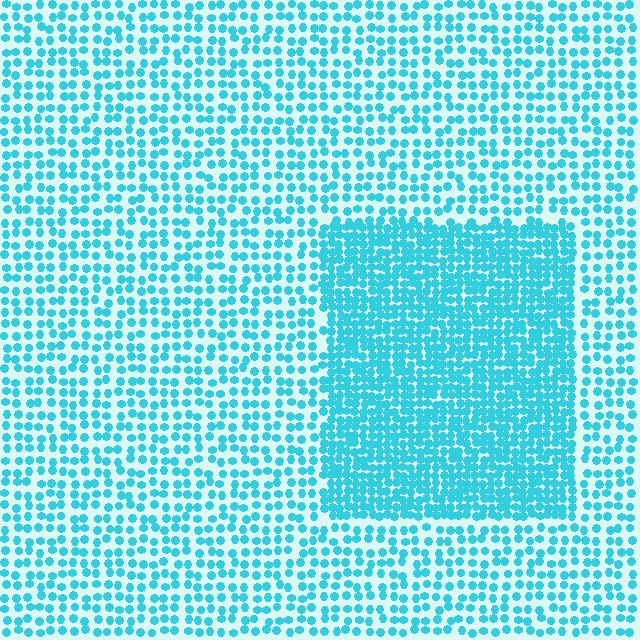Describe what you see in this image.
The image contains small cyan elements arranged at two different densities. A rectangle-shaped region is visible where the elements are more densely packed than the surrounding area.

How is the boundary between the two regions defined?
The boundary is defined by a change in element density (approximately 2.0x ratio). All elements are the same color, size, and shape.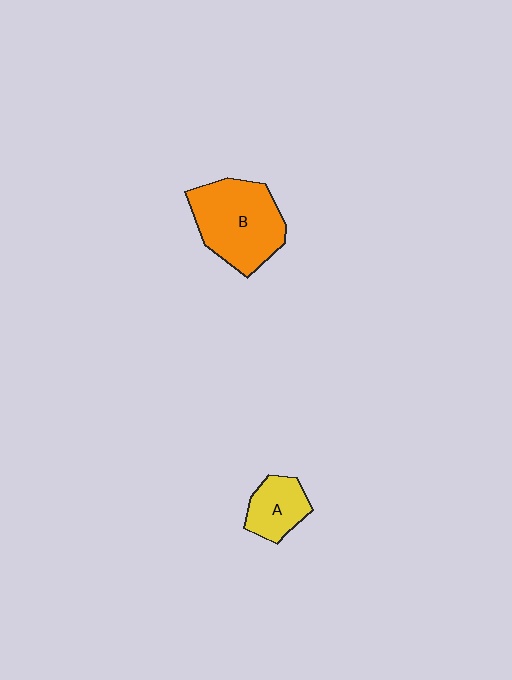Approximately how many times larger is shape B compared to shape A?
Approximately 2.2 times.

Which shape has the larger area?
Shape B (orange).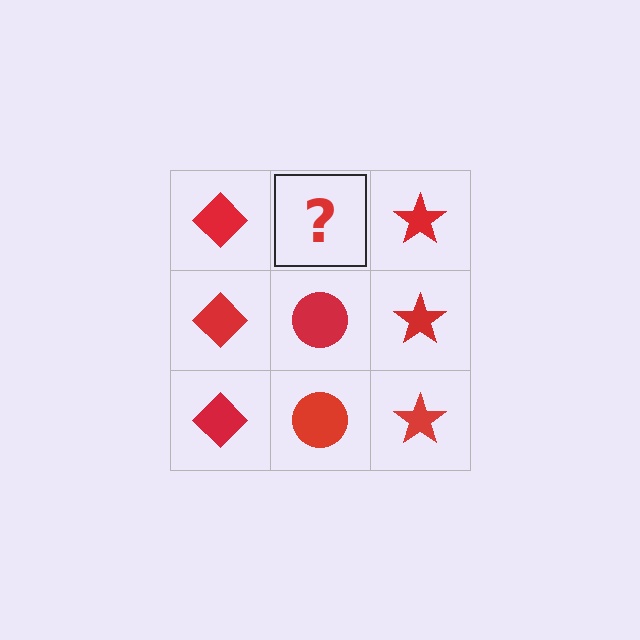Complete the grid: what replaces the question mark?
The question mark should be replaced with a red circle.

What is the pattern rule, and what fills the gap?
The rule is that each column has a consistent shape. The gap should be filled with a red circle.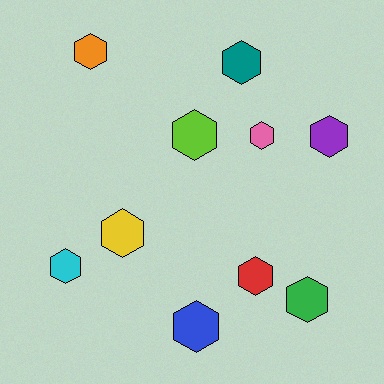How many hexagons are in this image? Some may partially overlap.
There are 10 hexagons.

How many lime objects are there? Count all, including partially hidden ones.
There is 1 lime object.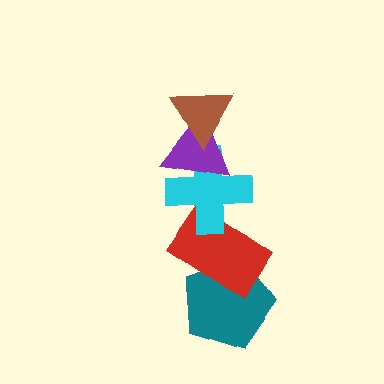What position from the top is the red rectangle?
The red rectangle is 4th from the top.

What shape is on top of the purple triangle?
The brown triangle is on top of the purple triangle.